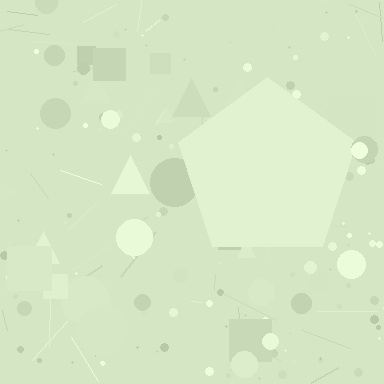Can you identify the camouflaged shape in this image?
The camouflaged shape is a pentagon.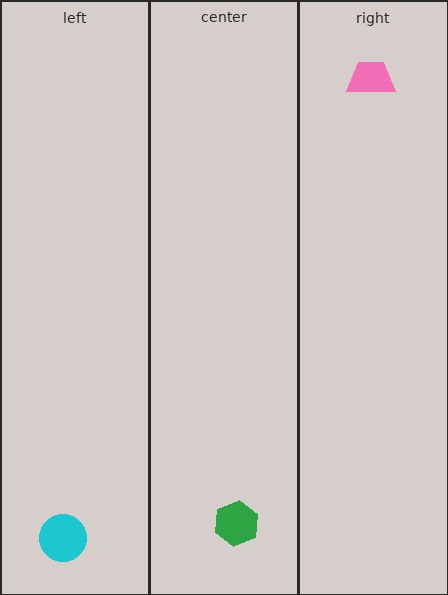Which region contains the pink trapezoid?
The right region.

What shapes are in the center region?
The green hexagon.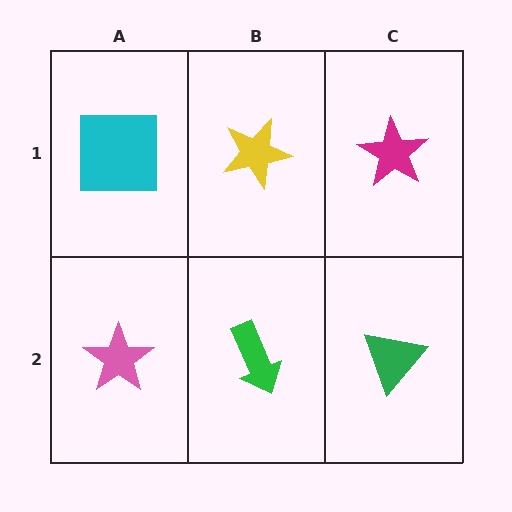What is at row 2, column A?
A pink star.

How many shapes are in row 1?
3 shapes.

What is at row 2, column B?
A green arrow.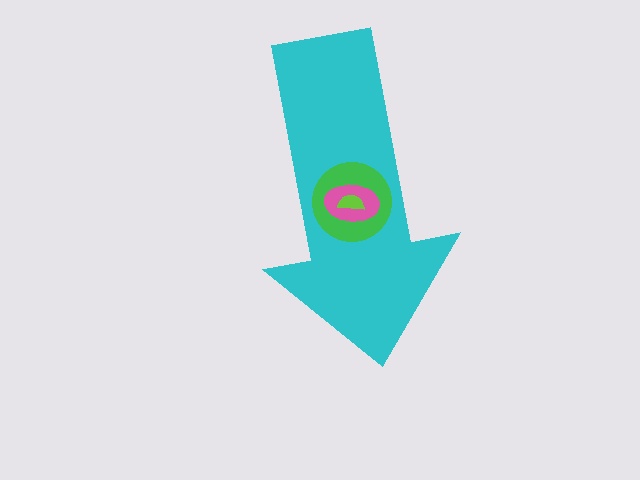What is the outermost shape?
The cyan arrow.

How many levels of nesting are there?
4.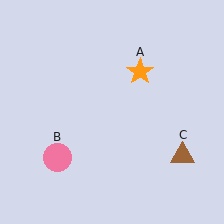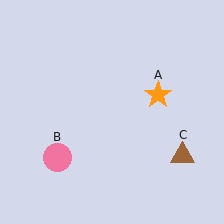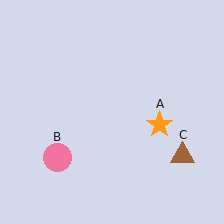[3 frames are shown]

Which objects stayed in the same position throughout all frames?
Pink circle (object B) and brown triangle (object C) remained stationary.